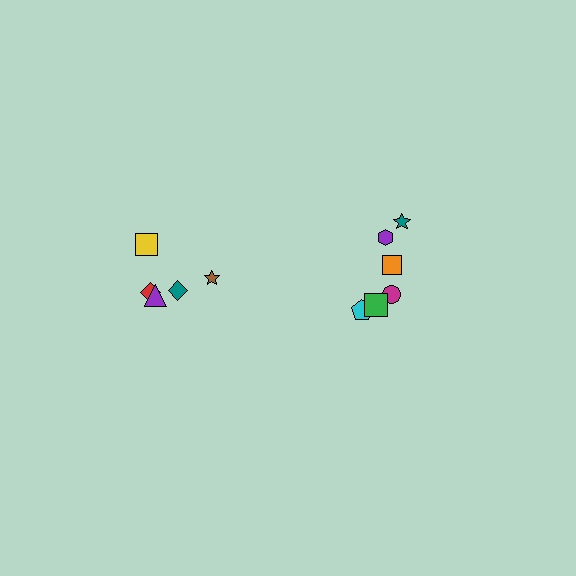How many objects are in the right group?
There are 7 objects.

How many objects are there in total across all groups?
There are 12 objects.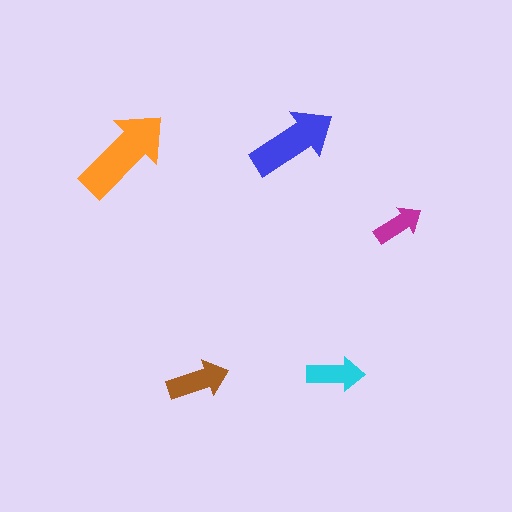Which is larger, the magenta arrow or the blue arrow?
The blue one.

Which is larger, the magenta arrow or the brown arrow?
The brown one.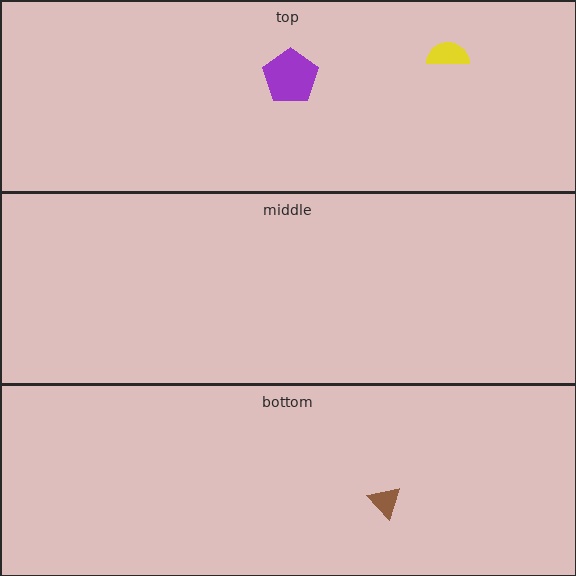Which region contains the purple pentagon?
The top region.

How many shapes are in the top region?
2.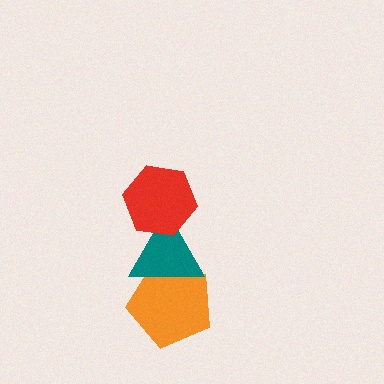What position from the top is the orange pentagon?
The orange pentagon is 3rd from the top.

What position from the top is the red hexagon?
The red hexagon is 1st from the top.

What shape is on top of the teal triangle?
The red hexagon is on top of the teal triangle.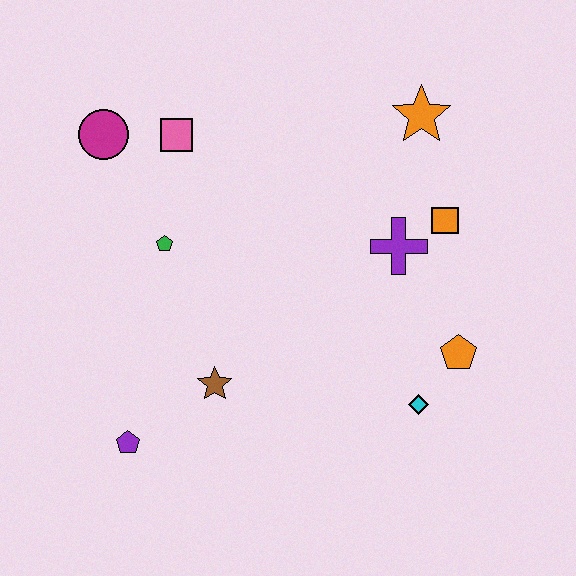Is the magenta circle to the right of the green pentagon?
No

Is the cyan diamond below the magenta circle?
Yes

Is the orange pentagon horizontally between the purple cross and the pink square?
No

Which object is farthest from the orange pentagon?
The magenta circle is farthest from the orange pentagon.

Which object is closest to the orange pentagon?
The cyan diamond is closest to the orange pentagon.